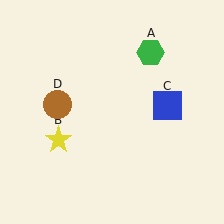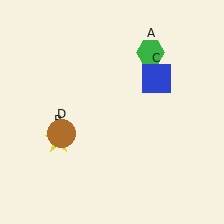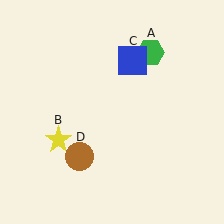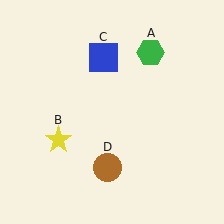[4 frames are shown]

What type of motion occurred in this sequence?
The blue square (object C), brown circle (object D) rotated counterclockwise around the center of the scene.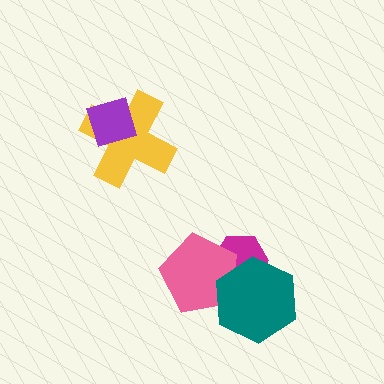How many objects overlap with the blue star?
3 objects overlap with the blue star.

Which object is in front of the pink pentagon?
The teal hexagon is in front of the pink pentagon.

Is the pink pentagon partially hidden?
Yes, it is partially covered by another shape.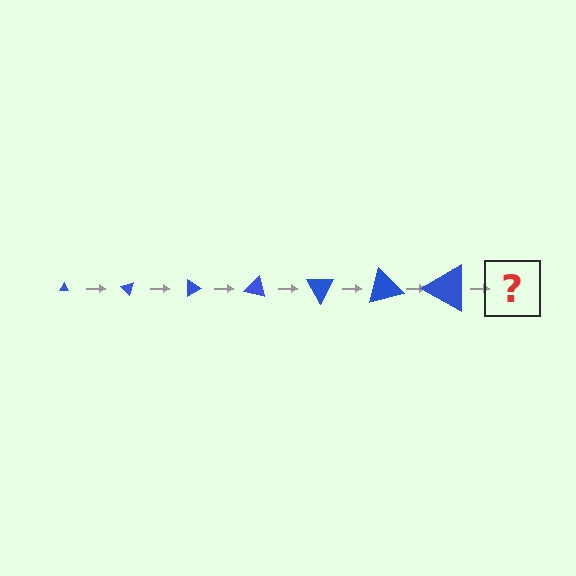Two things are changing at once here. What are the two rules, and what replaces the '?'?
The two rules are that the triangle grows larger each step and it rotates 45 degrees each step. The '?' should be a triangle, larger than the previous one and rotated 315 degrees from the start.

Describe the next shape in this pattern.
It should be a triangle, larger than the previous one and rotated 315 degrees from the start.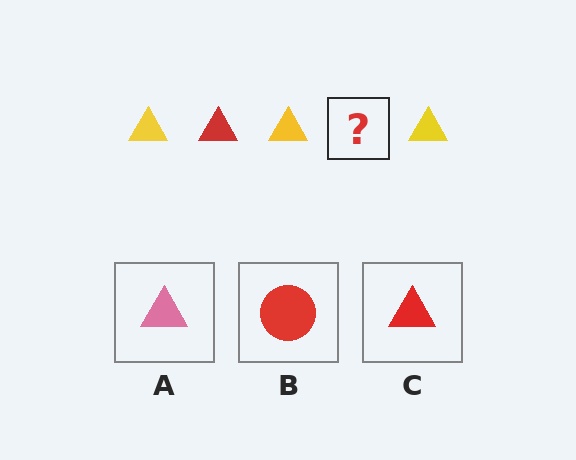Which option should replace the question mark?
Option C.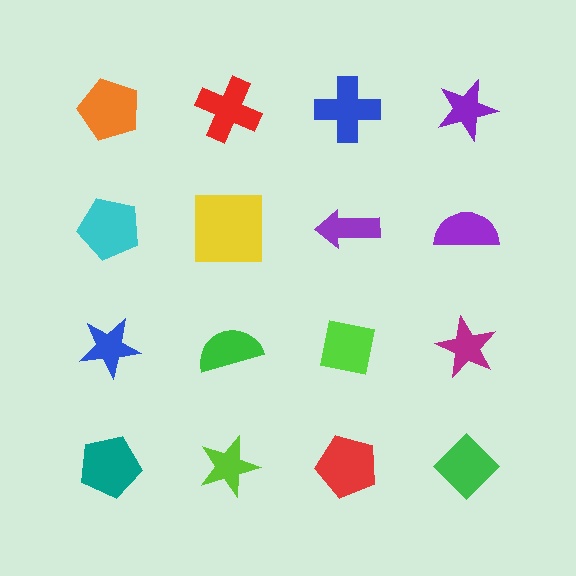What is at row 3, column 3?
A lime square.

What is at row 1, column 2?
A red cross.